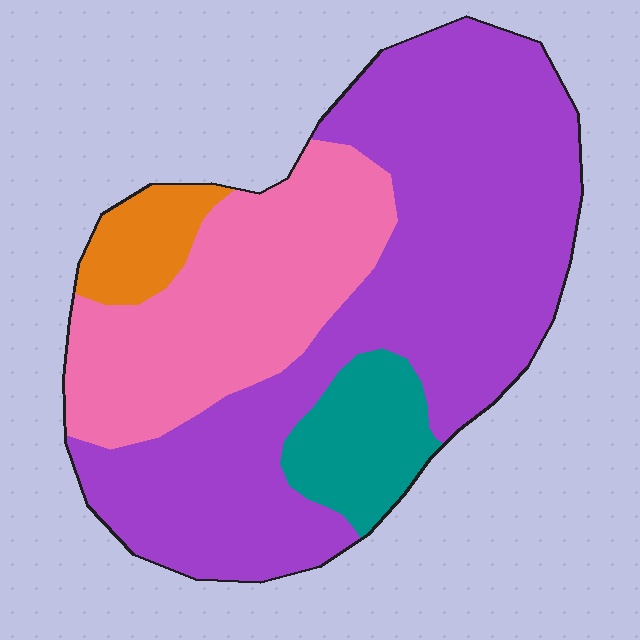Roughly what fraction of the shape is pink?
Pink takes up about one quarter (1/4) of the shape.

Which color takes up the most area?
Purple, at roughly 55%.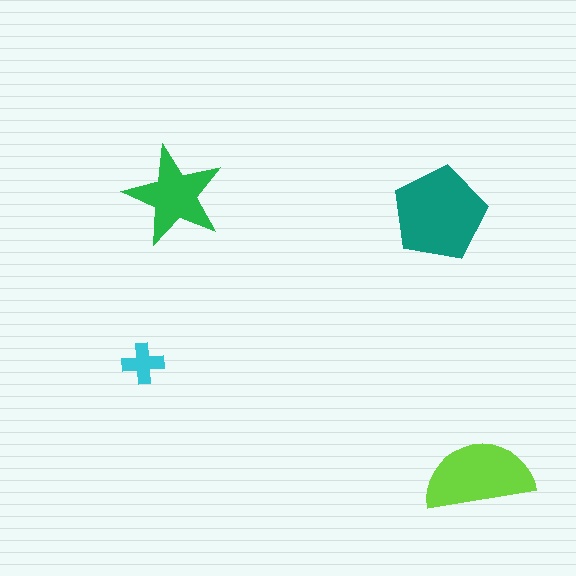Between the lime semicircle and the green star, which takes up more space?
The lime semicircle.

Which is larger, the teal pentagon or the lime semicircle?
The teal pentagon.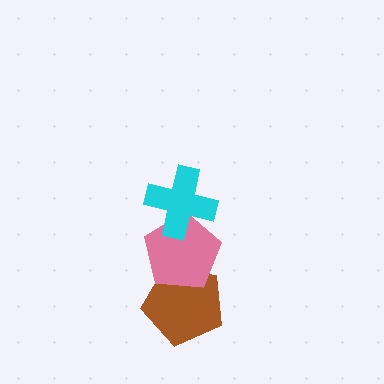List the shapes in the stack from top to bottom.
From top to bottom: the cyan cross, the pink pentagon, the brown pentagon.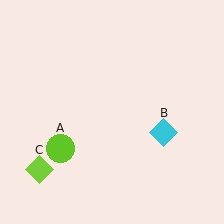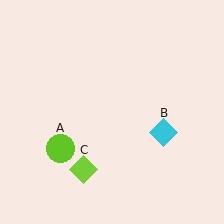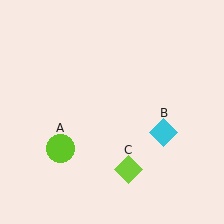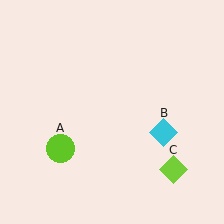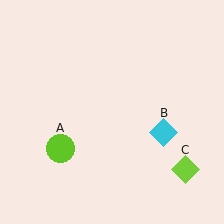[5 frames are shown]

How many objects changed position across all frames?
1 object changed position: lime diamond (object C).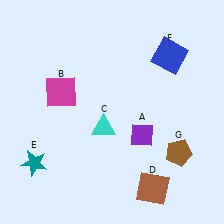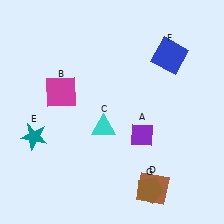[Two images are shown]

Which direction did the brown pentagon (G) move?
The brown pentagon (G) moved down.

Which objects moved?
The objects that moved are: the teal star (E), the brown pentagon (G).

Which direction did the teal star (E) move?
The teal star (E) moved up.